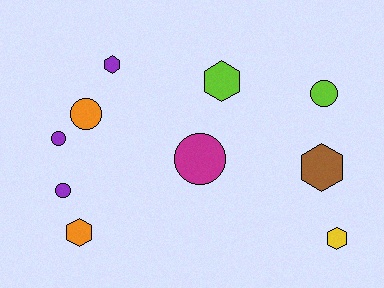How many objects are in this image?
There are 10 objects.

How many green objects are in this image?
There are no green objects.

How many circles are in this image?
There are 5 circles.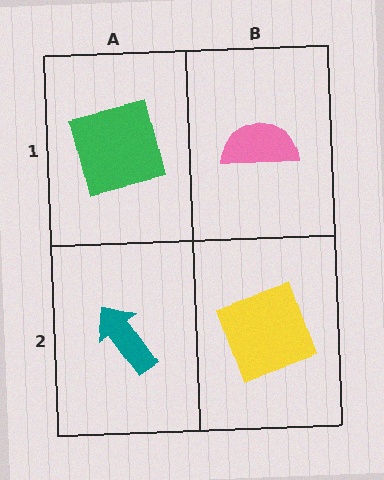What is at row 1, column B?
A pink semicircle.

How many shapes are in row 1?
2 shapes.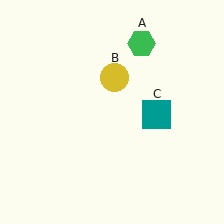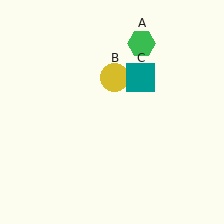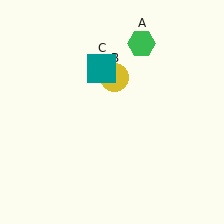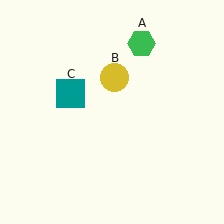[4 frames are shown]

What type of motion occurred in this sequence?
The teal square (object C) rotated counterclockwise around the center of the scene.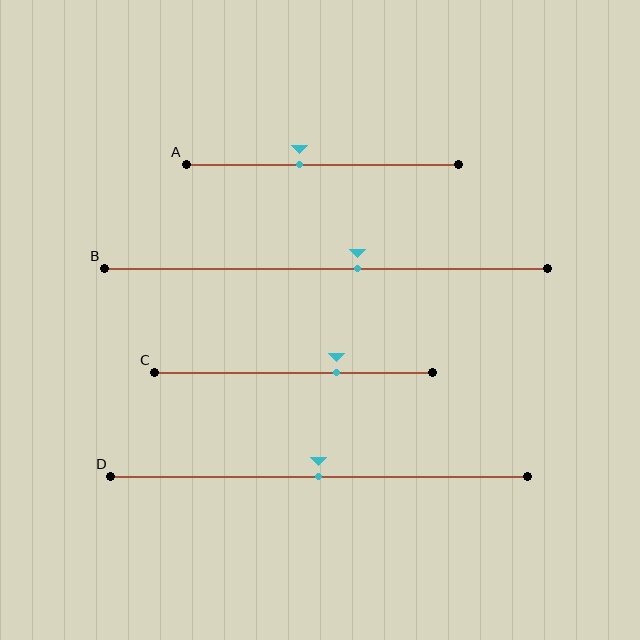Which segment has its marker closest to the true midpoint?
Segment D has its marker closest to the true midpoint.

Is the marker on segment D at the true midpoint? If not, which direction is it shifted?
Yes, the marker on segment D is at the true midpoint.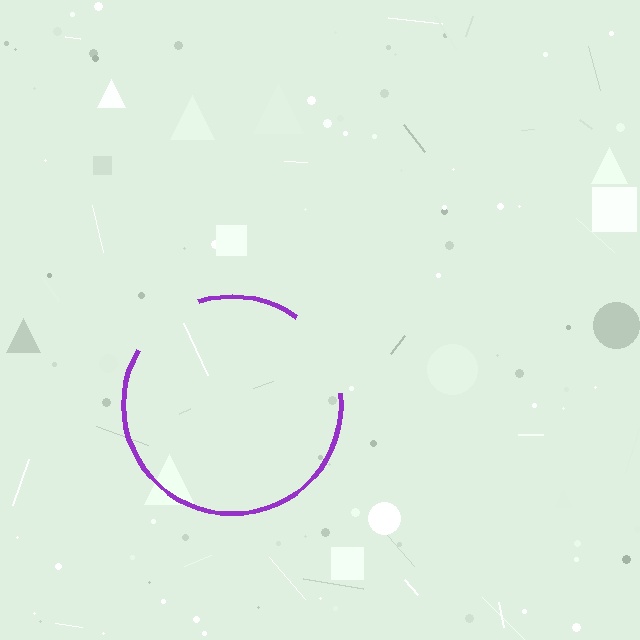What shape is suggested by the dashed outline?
The dashed outline suggests a circle.